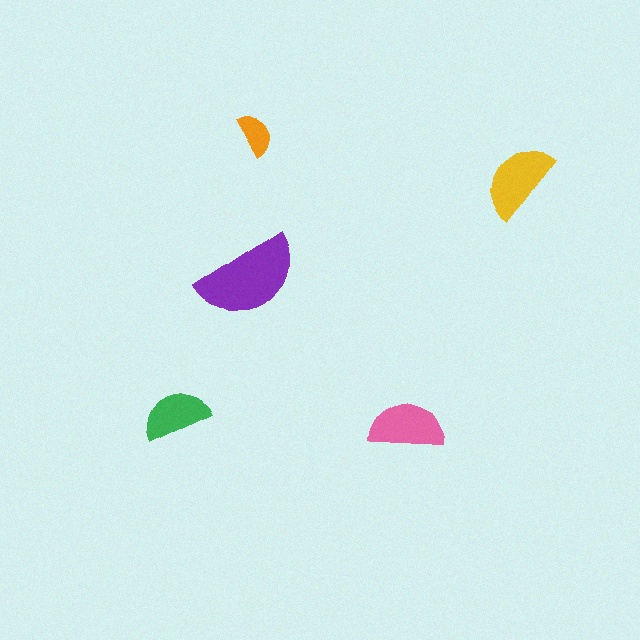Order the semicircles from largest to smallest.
the purple one, the yellow one, the pink one, the green one, the orange one.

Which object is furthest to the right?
The yellow semicircle is rightmost.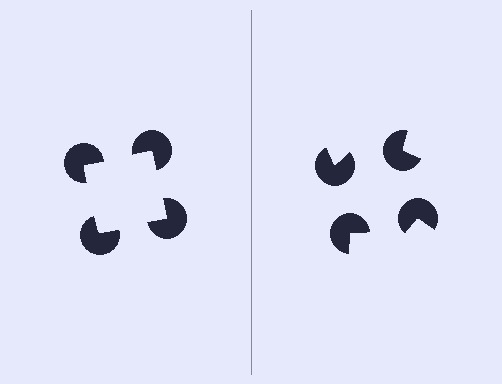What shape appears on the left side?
An illusory square.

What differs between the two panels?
The pac-man discs are positioned identically on both sides; only the wedge orientations differ. On the left they align to a square; on the right they are misaligned.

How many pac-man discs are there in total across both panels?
8 — 4 on each side.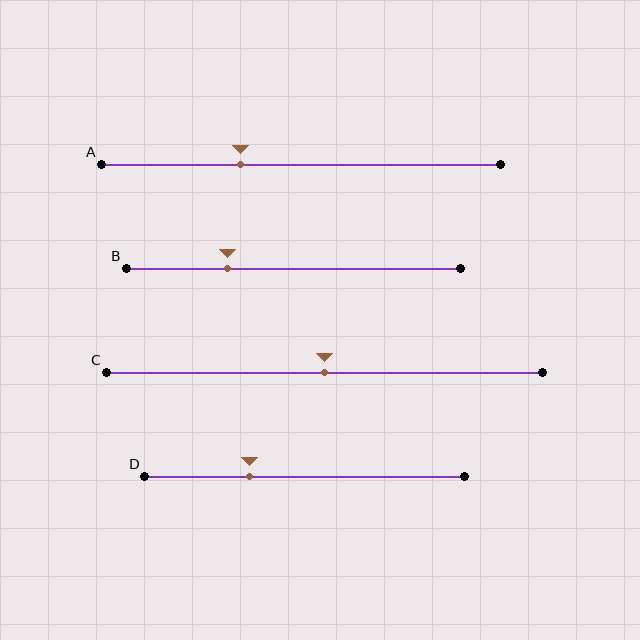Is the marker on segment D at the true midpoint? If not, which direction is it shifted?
No, the marker on segment D is shifted to the left by about 17% of the segment length.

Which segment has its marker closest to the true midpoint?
Segment C has its marker closest to the true midpoint.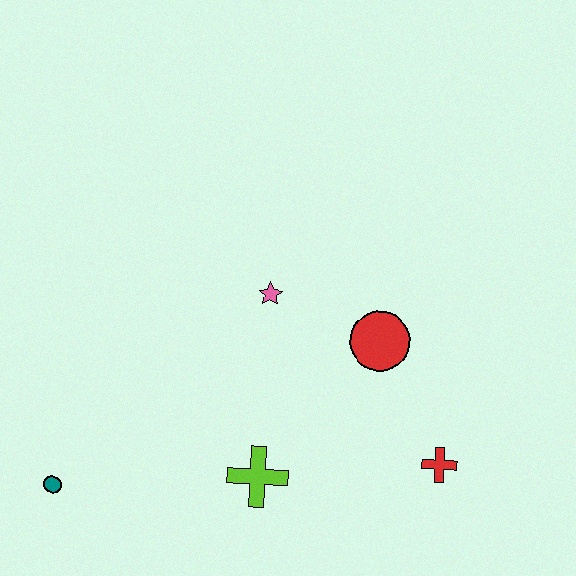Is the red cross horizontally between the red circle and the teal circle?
No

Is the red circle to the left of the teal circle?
No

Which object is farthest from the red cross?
The teal circle is farthest from the red cross.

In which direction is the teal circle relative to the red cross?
The teal circle is to the left of the red cross.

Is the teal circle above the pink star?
No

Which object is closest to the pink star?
The red circle is closest to the pink star.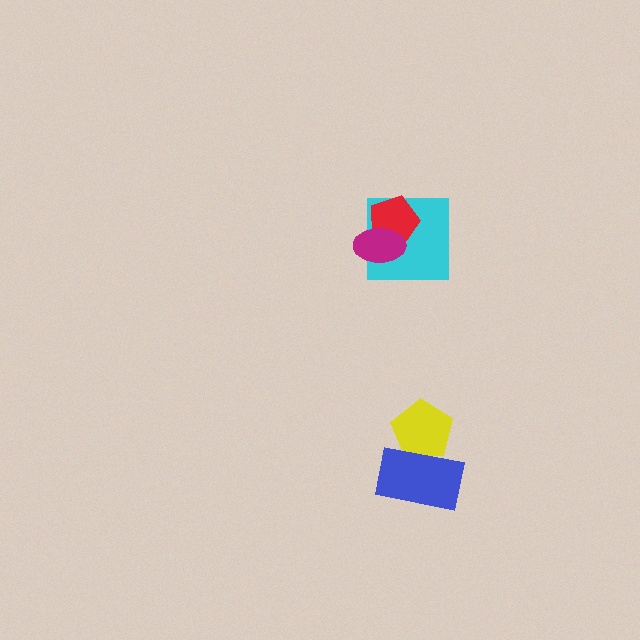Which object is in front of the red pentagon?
The magenta ellipse is in front of the red pentagon.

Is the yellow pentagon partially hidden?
Yes, it is partially covered by another shape.